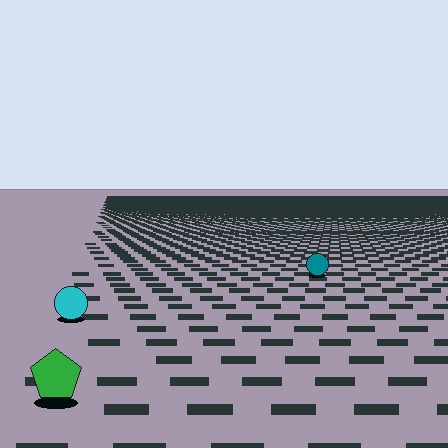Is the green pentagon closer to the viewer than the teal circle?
Yes. The green pentagon is closer — you can tell from the texture gradient: the ground texture is coarser near it.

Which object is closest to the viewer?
The green pentagon is closest. The texture marks near it are larger and more spread out.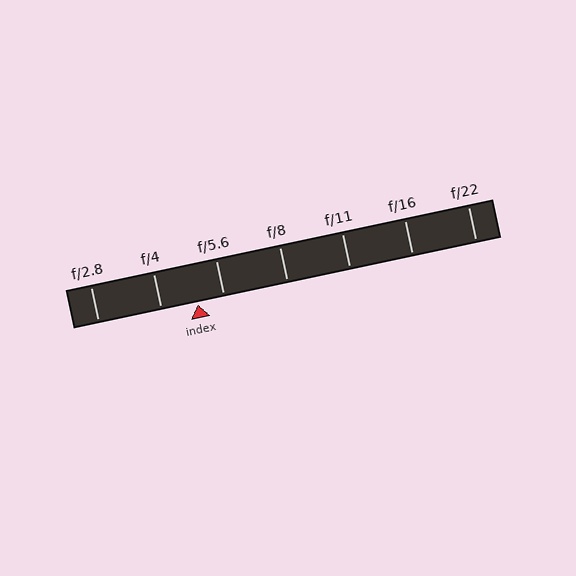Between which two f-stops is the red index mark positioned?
The index mark is between f/4 and f/5.6.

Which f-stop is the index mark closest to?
The index mark is closest to f/5.6.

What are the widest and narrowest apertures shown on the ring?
The widest aperture shown is f/2.8 and the narrowest is f/22.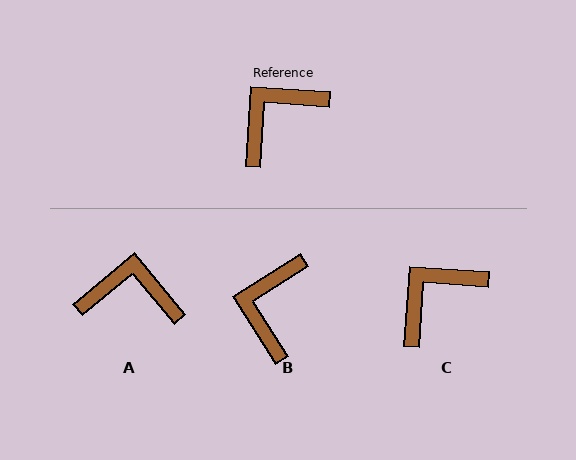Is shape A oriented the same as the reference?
No, it is off by about 46 degrees.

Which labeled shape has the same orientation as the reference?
C.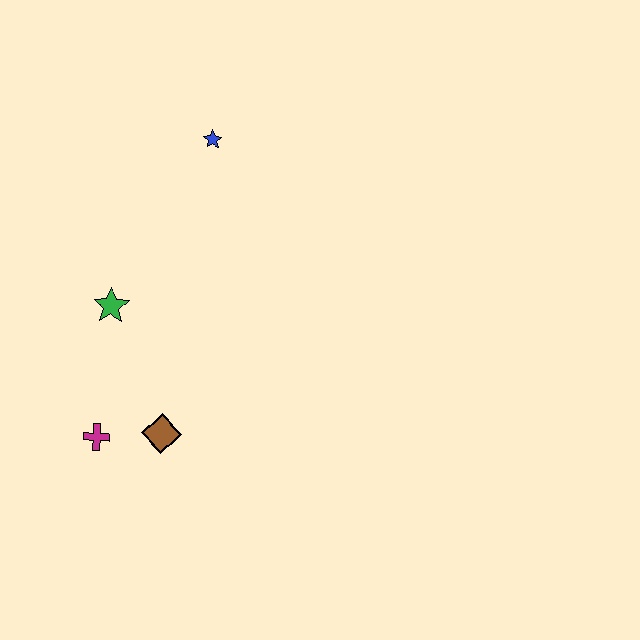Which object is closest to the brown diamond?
The magenta cross is closest to the brown diamond.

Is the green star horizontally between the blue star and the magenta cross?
Yes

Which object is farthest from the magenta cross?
The blue star is farthest from the magenta cross.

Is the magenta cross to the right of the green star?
No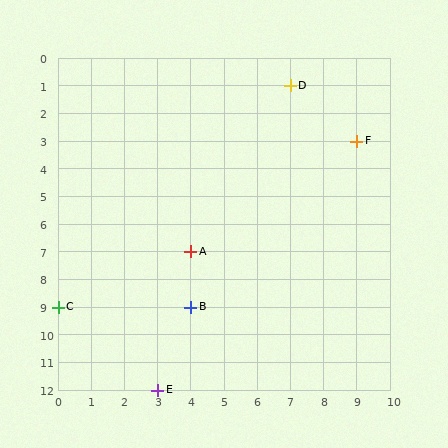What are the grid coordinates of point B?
Point B is at grid coordinates (4, 9).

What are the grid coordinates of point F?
Point F is at grid coordinates (9, 3).